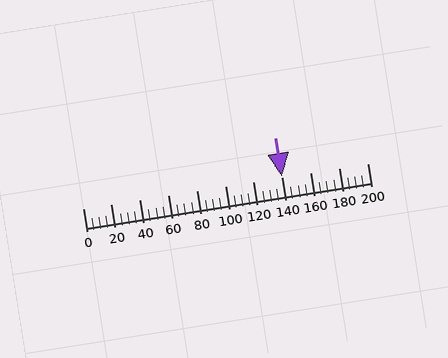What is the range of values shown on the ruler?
The ruler shows values from 0 to 200.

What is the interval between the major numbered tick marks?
The major tick marks are spaced 20 units apart.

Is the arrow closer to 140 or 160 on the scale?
The arrow is closer to 140.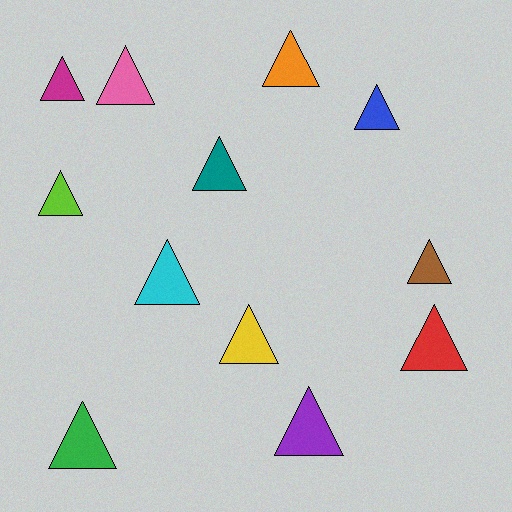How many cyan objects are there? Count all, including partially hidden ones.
There is 1 cyan object.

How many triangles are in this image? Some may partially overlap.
There are 12 triangles.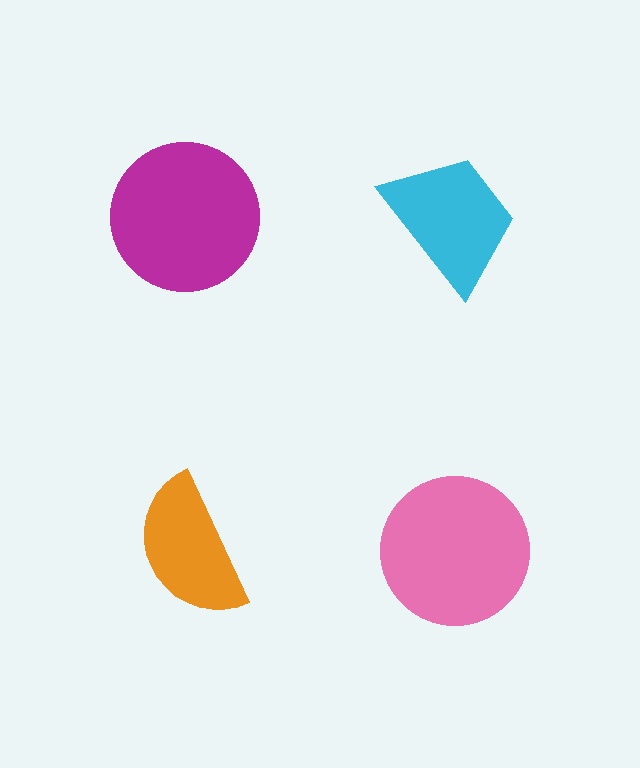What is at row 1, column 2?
A cyan trapezoid.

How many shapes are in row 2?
2 shapes.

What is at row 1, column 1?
A magenta circle.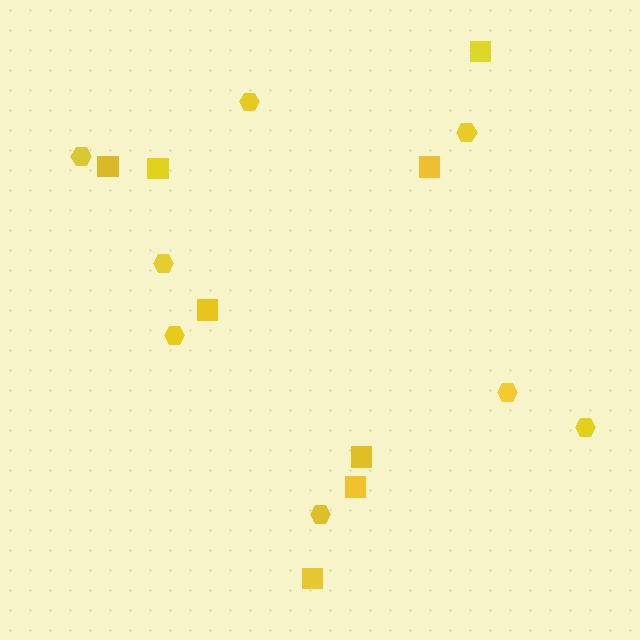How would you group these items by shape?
There are 2 groups: one group of hexagons (8) and one group of squares (8).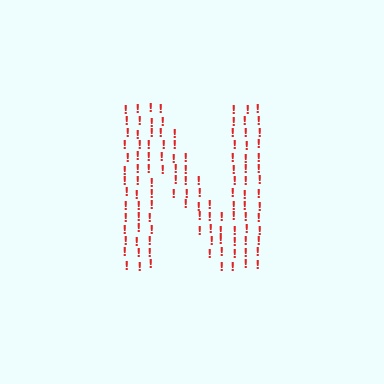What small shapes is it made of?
It is made of small exclamation marks.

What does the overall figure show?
The overall figure shows the letter N.